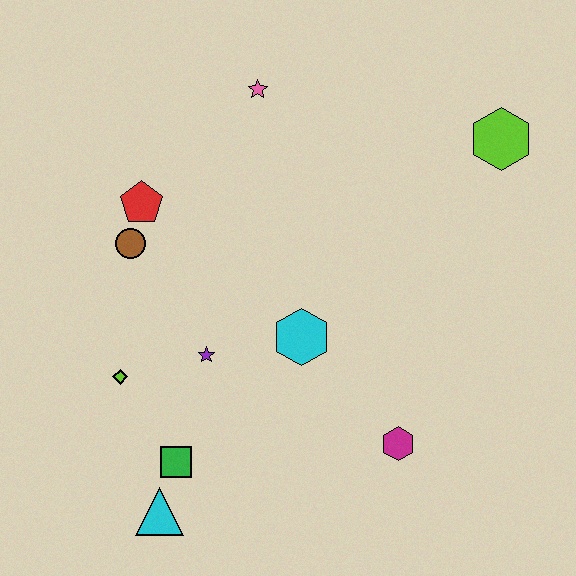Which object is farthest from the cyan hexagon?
The lime hexagon is farthest from the cyan hexagon.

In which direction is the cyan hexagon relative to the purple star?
The cyan hexagon is to the right of the purple star.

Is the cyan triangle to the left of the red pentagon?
No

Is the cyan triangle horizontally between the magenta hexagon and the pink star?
No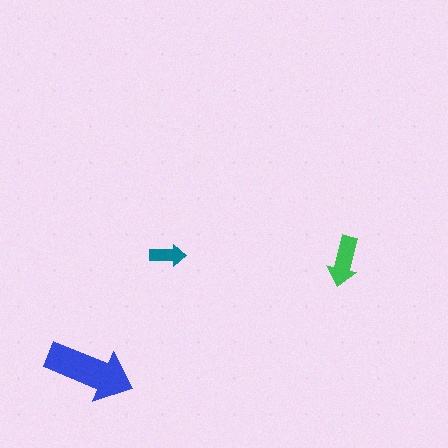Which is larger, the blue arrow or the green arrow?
The blue one.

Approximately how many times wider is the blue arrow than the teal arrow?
About 2.5 times wider.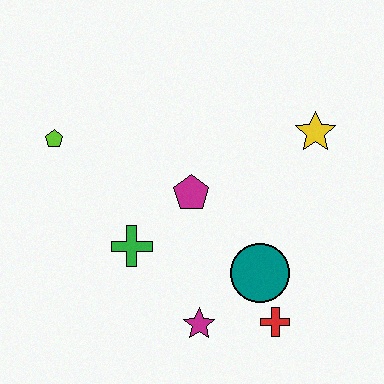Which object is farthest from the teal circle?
The lime pentagon is farthest from the teal circle.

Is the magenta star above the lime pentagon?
No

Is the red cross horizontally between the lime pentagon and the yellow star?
Yes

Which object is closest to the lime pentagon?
The green cross is closest to the lime pentagon.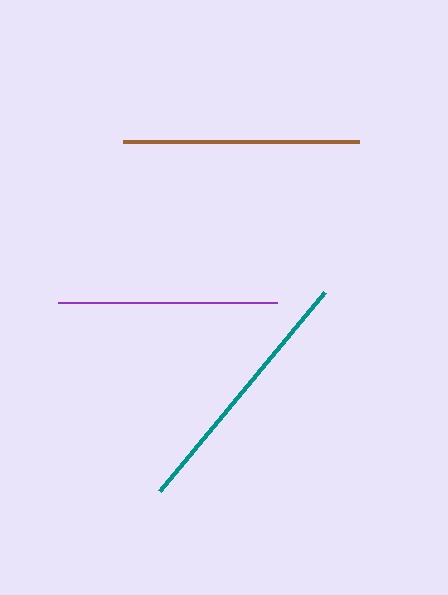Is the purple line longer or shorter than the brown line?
The brown line is longer than the purple line.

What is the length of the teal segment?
The teal segment is approximately 258 pixels long.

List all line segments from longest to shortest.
From longest to shortest: teal, brown, purple.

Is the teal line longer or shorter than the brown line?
The teal line is longer than the brown line.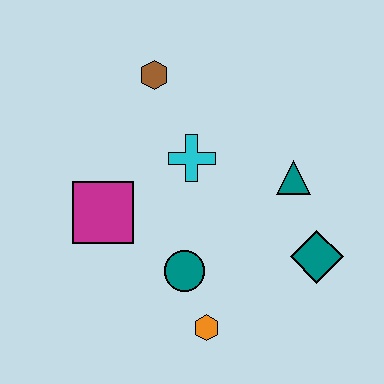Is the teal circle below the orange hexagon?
No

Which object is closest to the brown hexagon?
The cyan cross is closest to the brown hexagon.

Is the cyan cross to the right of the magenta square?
Yes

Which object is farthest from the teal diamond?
The brown hexagon is farthest from the teal diamond.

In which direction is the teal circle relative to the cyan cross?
The teal circle is below the cyan cross.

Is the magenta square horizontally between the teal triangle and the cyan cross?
No